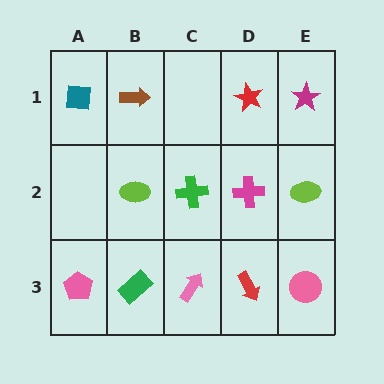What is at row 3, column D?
A red arrow.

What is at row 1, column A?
A teal square.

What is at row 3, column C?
A pink arrow.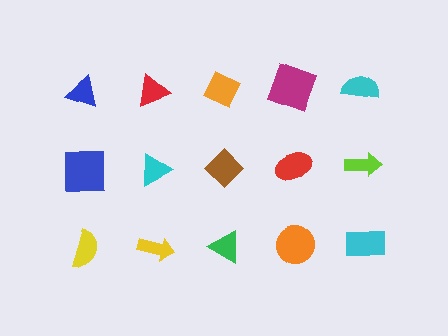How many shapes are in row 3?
5 shapes.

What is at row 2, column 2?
A cyan triangle.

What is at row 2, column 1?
A blue square.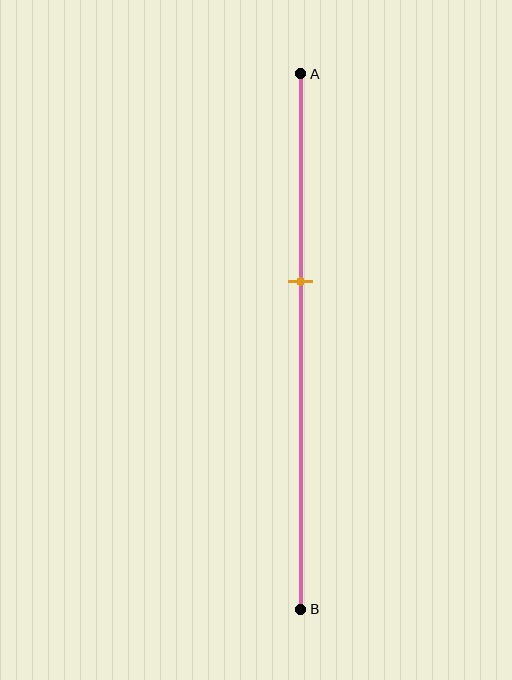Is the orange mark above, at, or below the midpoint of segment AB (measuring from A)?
The orange mark is above the midpoint of segment AB.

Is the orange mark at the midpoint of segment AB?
No, the mark is at about 40% from A, not at the 50% midpoint.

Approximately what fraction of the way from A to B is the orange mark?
The orange mark is approximately 40% of the way from A to B.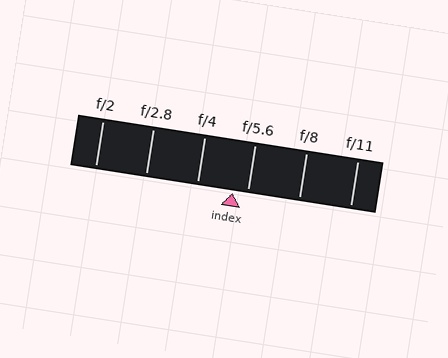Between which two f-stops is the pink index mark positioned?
The index mark is between f/4 and f/5.6.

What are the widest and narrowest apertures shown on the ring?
The widest aperture shown is f/2 and the narrowest is f/11.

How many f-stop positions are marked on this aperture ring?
There are 6 f-stop positions marked.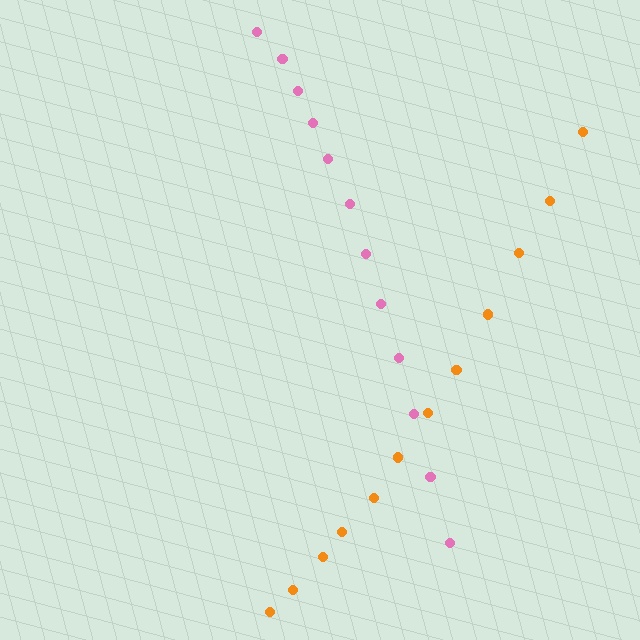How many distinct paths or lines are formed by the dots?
There are 2 distinct paths.